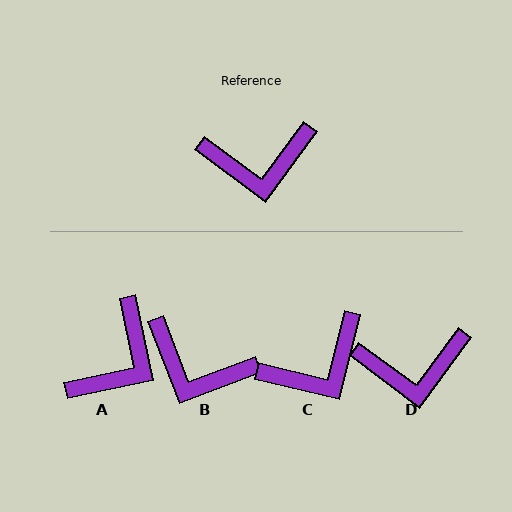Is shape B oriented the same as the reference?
No, it is off by about 33 degrees.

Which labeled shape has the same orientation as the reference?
D.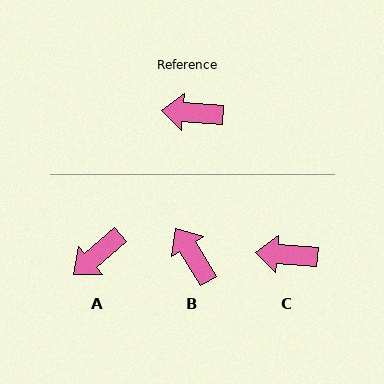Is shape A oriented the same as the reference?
No, it is off by about 45 degrees.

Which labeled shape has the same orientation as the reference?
C.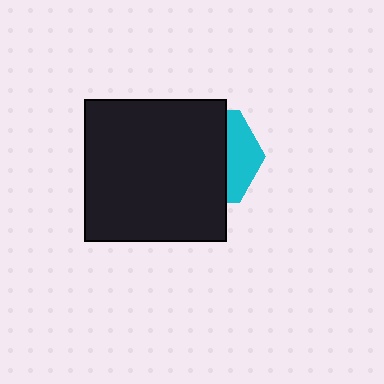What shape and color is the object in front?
The object in front is a black square.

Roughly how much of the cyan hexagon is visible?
A small part of it is visible (roughly 32%).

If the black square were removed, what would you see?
You would see the complete cyan hexagon.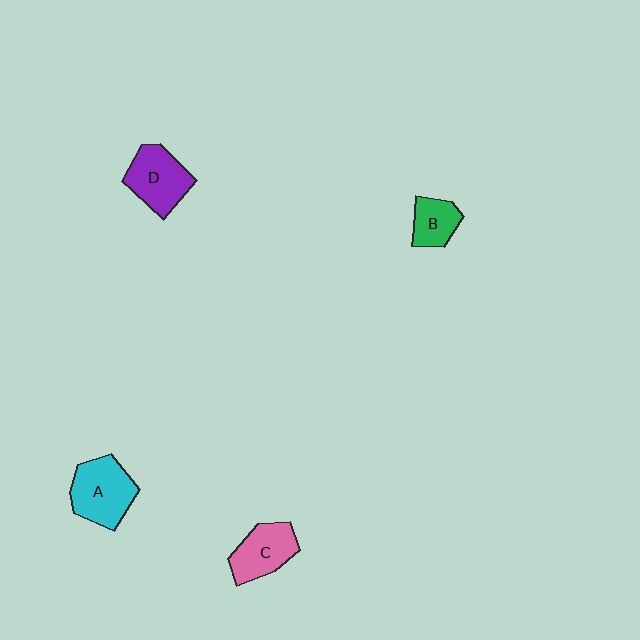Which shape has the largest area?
Shape A (cyan).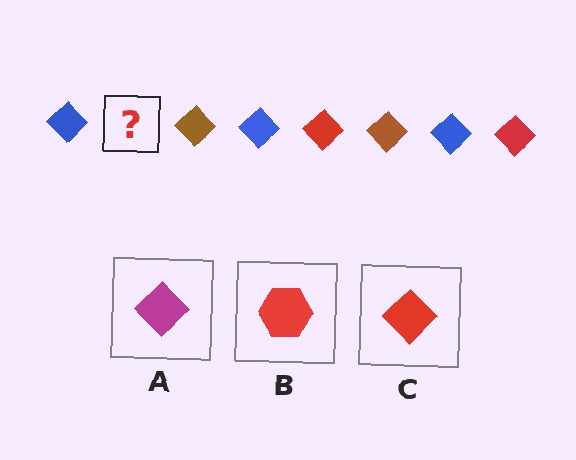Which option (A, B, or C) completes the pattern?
C.